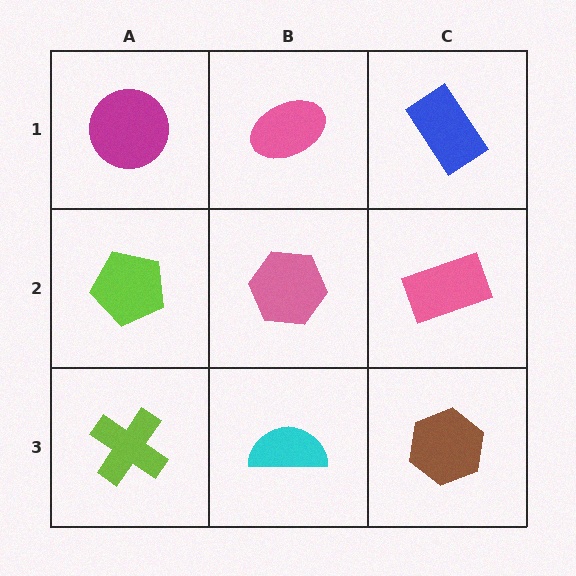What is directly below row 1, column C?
A pink rectangle.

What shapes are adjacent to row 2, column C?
A blue rectangle (row 1, column C), a brown hexagon (row 3, column C), a pink hexagon (row 2, column B).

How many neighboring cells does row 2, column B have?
4.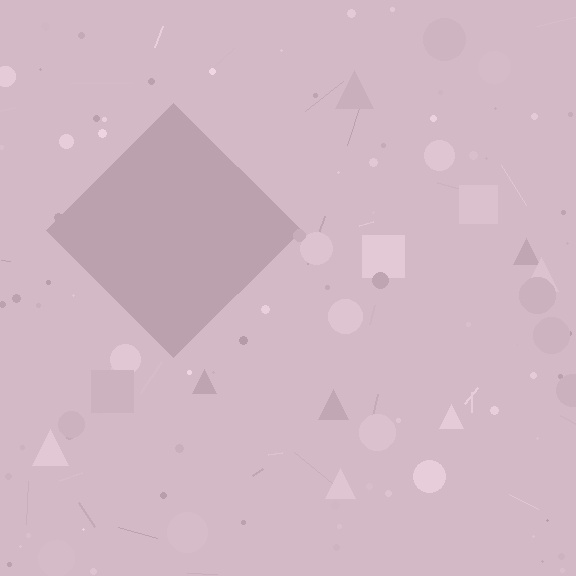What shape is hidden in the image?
A diamond is hidden in the image.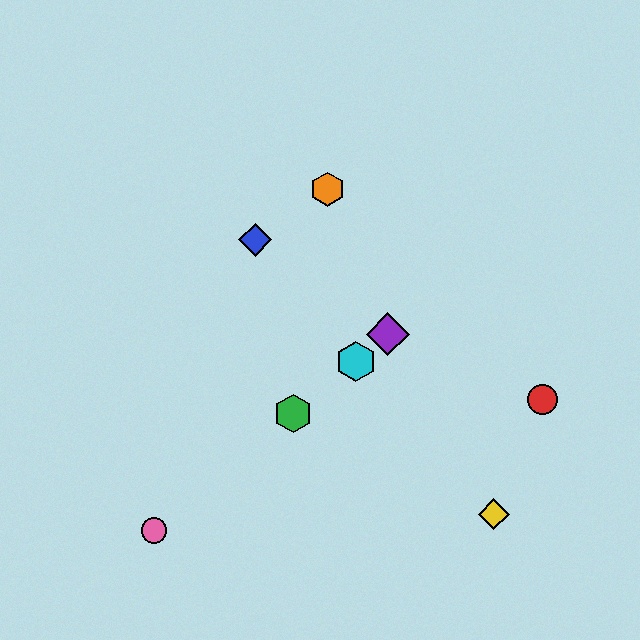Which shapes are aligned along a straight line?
The green hexagon, the purple diamond, the cyan hexagon, the pink circle are aligned along a straight line.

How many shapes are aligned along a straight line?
4 shapes (the green hexagon, the purple diamond, the cyan hexagon, the pink circle) are aligned along a straight line.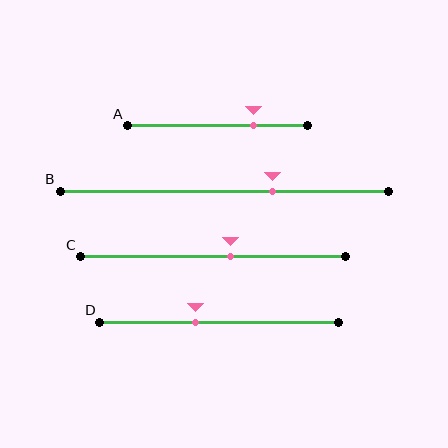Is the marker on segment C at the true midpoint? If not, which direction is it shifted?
No, the marker on segment C is shifted to the right by about 6% of the segment length.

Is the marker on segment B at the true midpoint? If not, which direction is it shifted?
No, the marker on segment B is shifted to the right by about 15% of the segment length.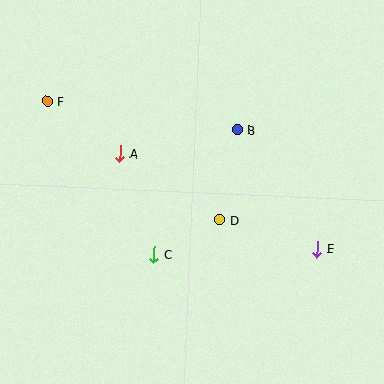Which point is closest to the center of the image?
Point D at (219, 220) is closest to the center.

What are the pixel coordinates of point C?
Point C is at (154, 255).